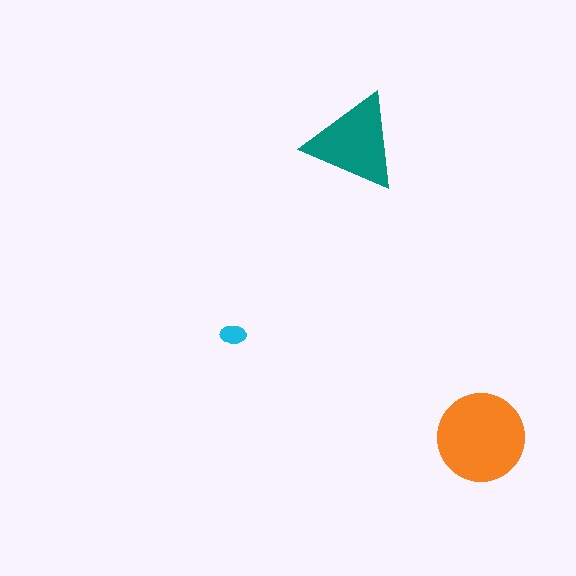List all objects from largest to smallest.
The orange circle, the teal triangle, the cyan ellipse.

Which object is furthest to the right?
The orange circle is rightmost.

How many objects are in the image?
There are 3 objects in the image.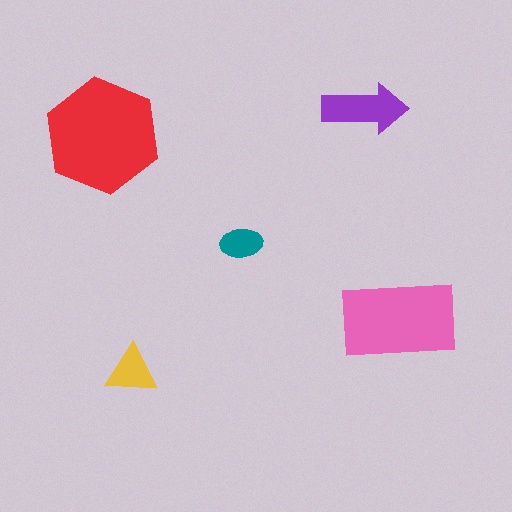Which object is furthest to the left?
The red hexagon is leftmost.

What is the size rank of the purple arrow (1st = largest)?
3rd.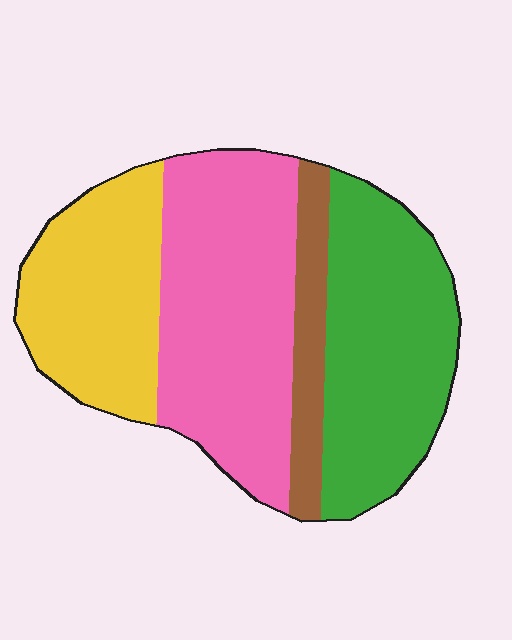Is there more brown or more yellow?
Yellow.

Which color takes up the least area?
Brown, at roughly 10%.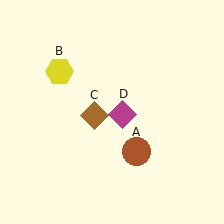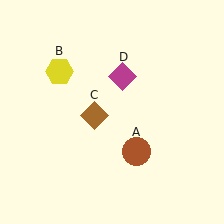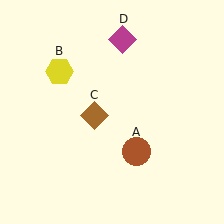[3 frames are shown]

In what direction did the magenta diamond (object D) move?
The magenta diamond (object D) moved up.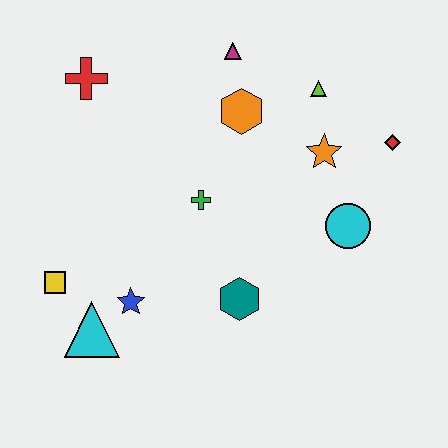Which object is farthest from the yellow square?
The red diamond is farthest from the yellow square.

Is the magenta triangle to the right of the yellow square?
Yes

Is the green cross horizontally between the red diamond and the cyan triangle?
Yes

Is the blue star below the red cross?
Yes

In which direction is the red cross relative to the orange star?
The red cross is to the left of the orange star.